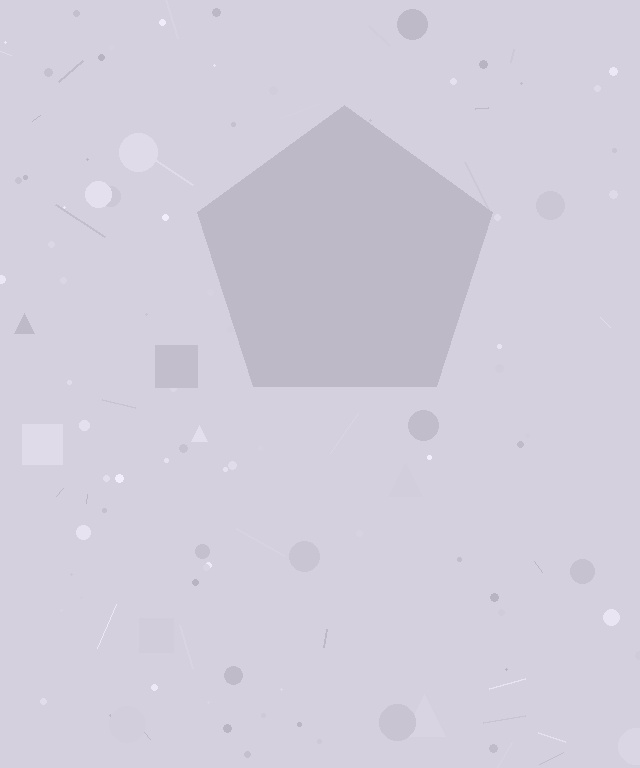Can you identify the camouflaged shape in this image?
The camouflaged shape is a pentagon.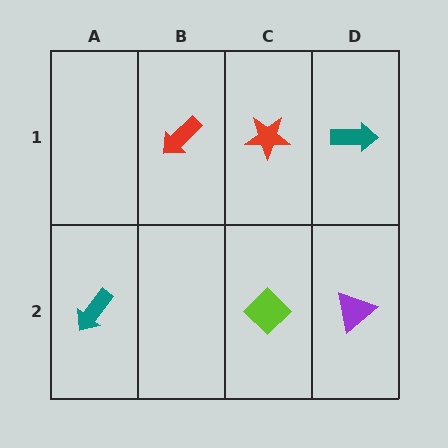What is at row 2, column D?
A purple triangle.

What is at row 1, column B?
A red arrow.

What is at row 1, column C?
A red star.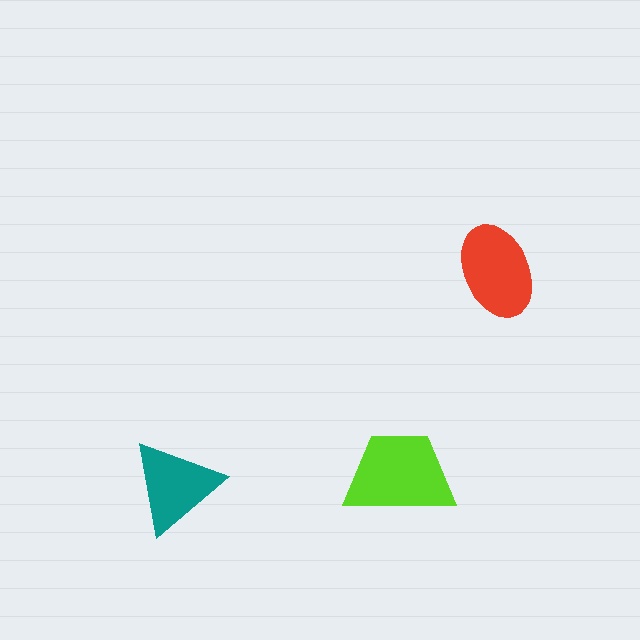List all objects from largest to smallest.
The lime trapezoid, the red ellipse, the teal triangle.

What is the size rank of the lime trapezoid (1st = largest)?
1st.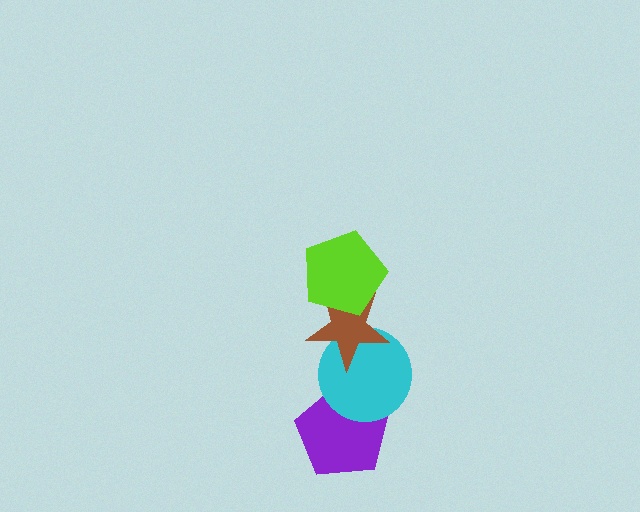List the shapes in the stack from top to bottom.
From top to bottom: the lime pentagon, the brown star, the cyan circle, the purple pentagon.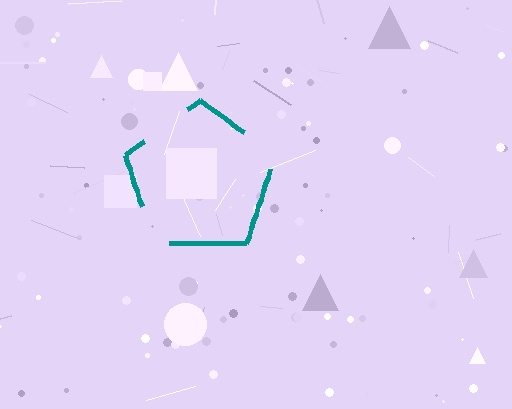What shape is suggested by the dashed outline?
The dashed outline suggests a pentagon.